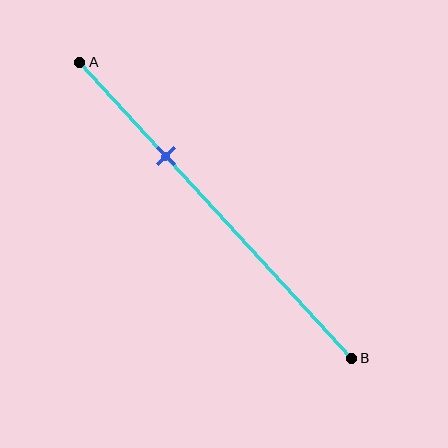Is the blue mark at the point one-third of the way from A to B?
Yes, the mark is approximately at the one-third point.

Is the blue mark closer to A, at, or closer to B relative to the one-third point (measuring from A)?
The blue mark is approximately at the one-third point of segment AB.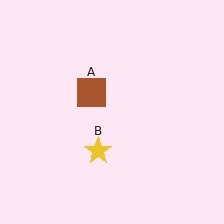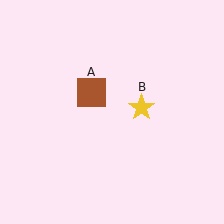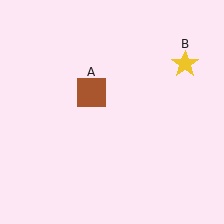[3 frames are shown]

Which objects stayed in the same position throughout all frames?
Brown square (object A) remained stationary.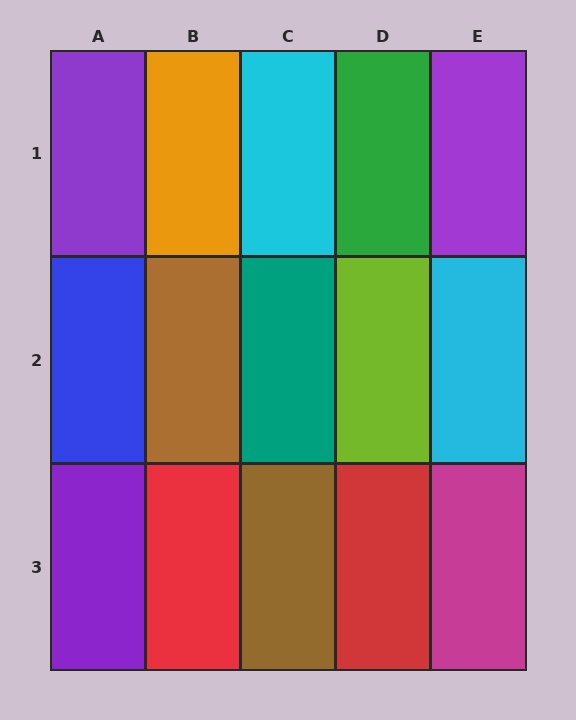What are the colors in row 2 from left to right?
Blue, brown, teal, lime, cyan.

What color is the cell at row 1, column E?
Purple.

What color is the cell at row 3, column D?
Red.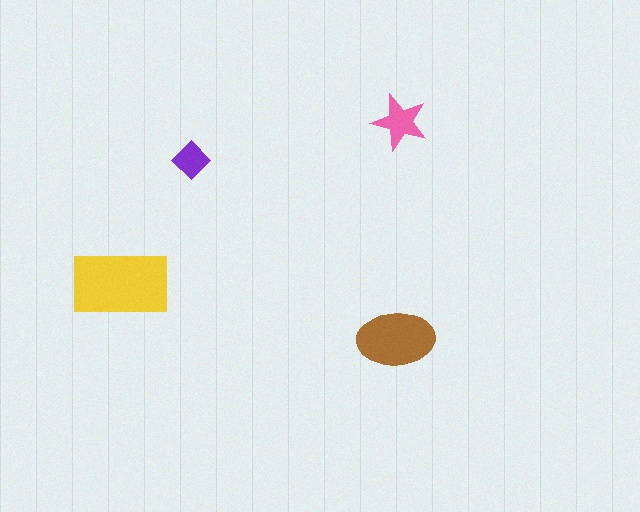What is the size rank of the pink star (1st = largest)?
3rd.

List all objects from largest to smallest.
The yellow rectangle, the brown ellipse, the pink star, the purple diamond.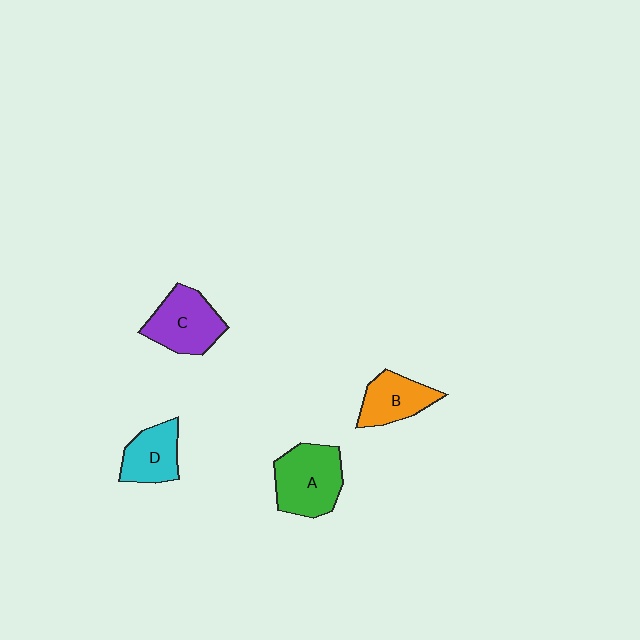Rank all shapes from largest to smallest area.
From largest to smallest: A (green), C (purple), B (orange), D (cyan).